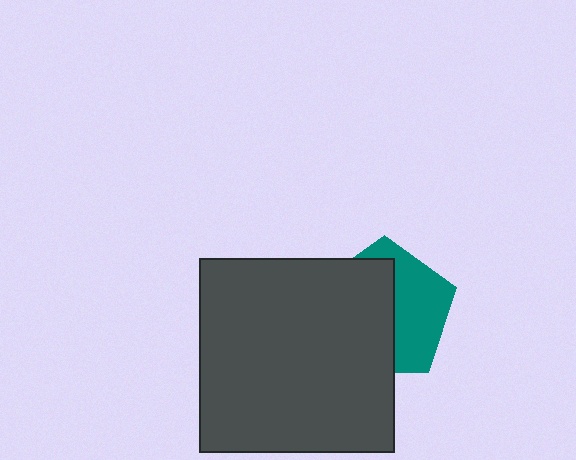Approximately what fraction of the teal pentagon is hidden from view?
Roughly 57% of the teal pentagon is hidden behind the dark gray square.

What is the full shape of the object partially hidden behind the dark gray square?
The partially hidden object is a teal pentagon.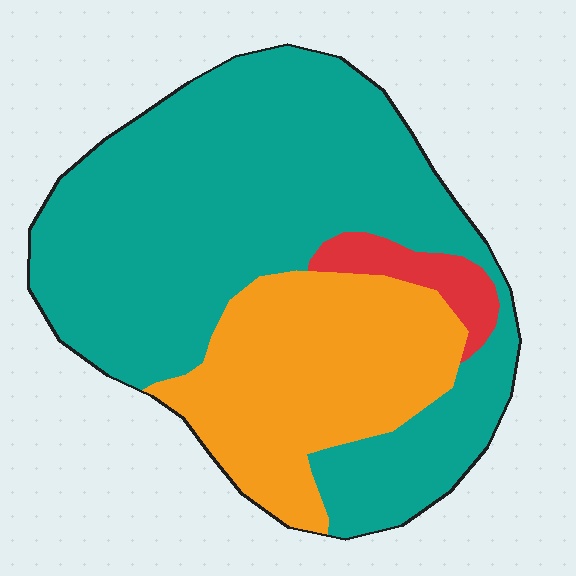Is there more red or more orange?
Orange.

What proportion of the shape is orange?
Orange covers about 30% of the shape.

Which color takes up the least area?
Red, at roughly 5%.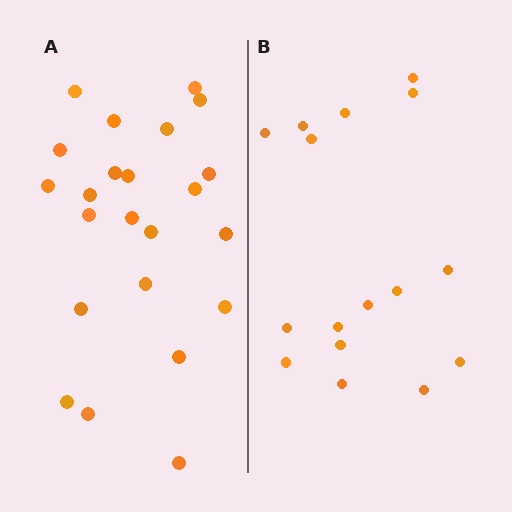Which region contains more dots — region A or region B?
Region A (the left region) has more dots.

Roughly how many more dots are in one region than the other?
Region A has roughly 8 or so more dots than region B.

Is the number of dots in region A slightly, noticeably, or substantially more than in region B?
Region A has noticeably more, but not dramatically so. The ratio is roughly 1.4 to 1.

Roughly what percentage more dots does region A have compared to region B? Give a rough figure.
About 45% more.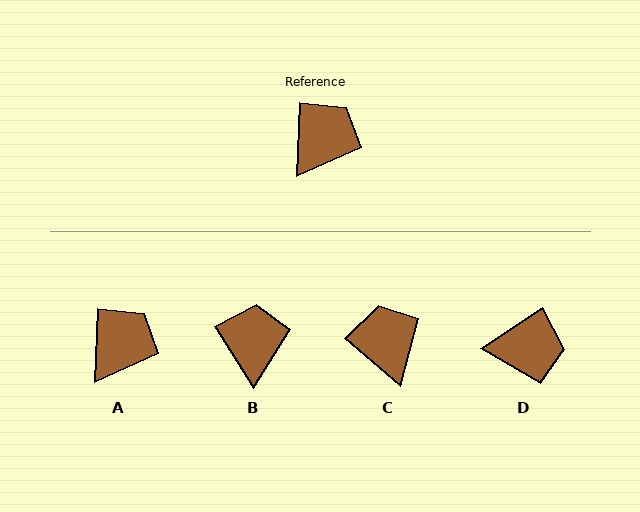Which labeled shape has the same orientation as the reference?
A.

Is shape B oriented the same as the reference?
No, it is off by about 34 degrees.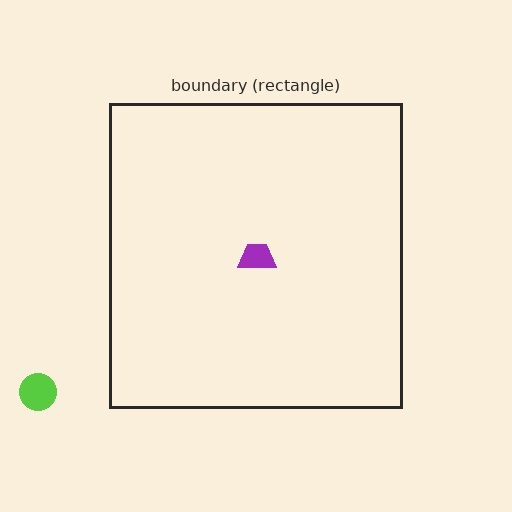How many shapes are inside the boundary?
1 inside, 1 outside.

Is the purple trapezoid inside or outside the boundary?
Inside.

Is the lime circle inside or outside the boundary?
Outside.